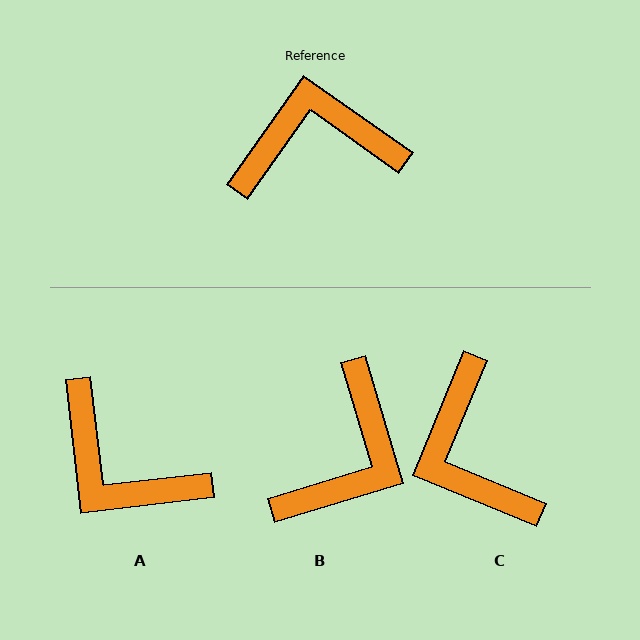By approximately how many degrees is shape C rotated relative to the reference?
Approximately 103 degrees counter-clockwise.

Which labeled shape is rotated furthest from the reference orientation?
A, about 132 degrees away.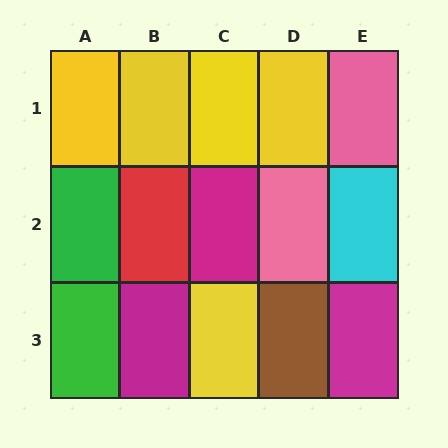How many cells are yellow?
5 cells are yellow.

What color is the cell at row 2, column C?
Magenta.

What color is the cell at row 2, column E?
Cyan.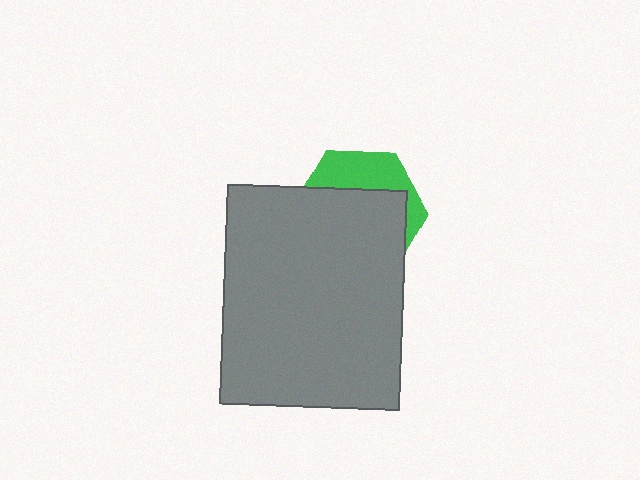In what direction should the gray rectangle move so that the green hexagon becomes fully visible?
The gray rectangle should move down. That is the shortest direction to clear the overlap and leave the green hexagon fully visible.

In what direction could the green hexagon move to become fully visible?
The green hexagon could move up. That would shift it out from behind the gray rectangle entirely.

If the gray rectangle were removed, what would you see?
You would see the complete green hexagon.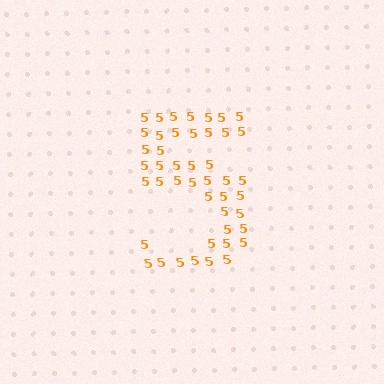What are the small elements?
The small elements are digit 5's.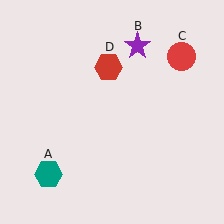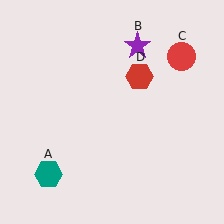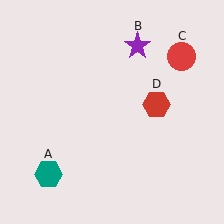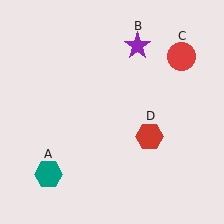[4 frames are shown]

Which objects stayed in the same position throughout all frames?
Teal hexagon (object A) and purple star (object B) and red circle (object C) remained stationary.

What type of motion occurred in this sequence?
The red hexagon (object D) rotated clockwise around the center of the scene.